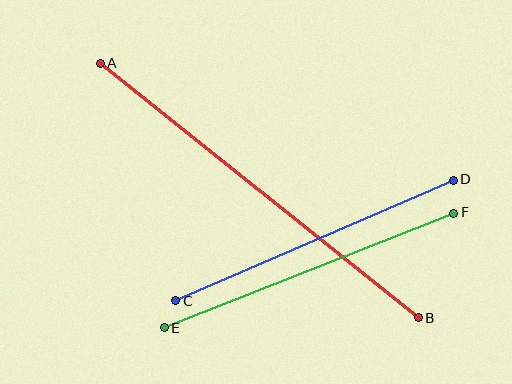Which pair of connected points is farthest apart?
Points A and B are farthest apart.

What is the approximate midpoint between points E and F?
The midpoint is at approximately (309, 270) pixels.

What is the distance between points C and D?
The distance is approximately 302 pixels.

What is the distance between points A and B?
The distance is approximately 408 pixels.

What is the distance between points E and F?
The distance is approximately 311 pixels.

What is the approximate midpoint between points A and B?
The midpoint is at approximately (259, 190) pixels.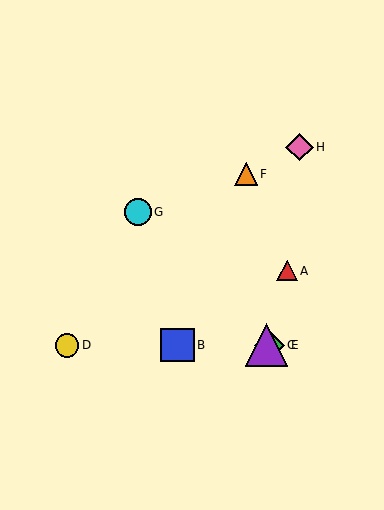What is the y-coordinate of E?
Object E is at y≈345.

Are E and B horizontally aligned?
Yes, both are at y≈345.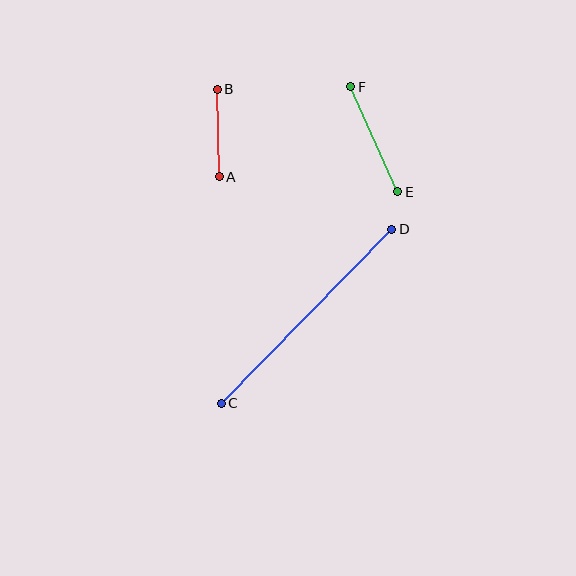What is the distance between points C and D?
The distance is approximately 244 pixels.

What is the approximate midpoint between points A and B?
The midpoint is at approximately (218, 133) pixels.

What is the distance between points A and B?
The distance is approximately 88 pixels.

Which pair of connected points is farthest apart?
Points C and D are farthest apart.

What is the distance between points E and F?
The distance is approximately 115 pixels.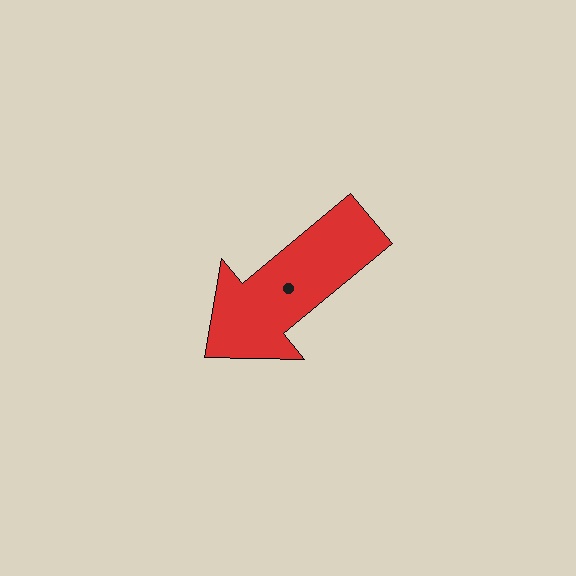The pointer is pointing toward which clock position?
Roughly 8 o'clock.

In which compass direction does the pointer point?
Southwest.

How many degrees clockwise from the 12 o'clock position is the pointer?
Approximately 230 degrees.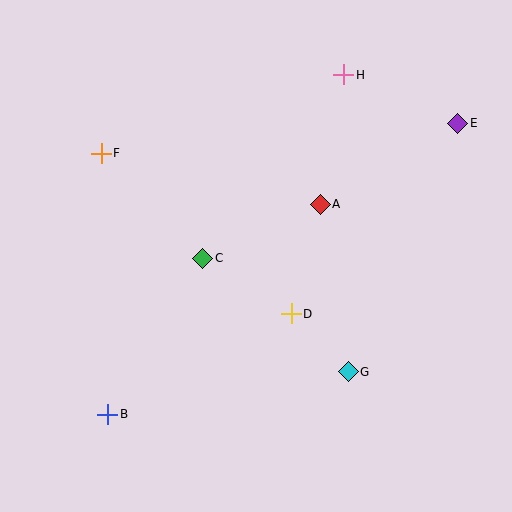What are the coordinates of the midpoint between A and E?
The midpoint between A and E is at (389, 164).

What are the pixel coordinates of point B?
Point B is at (108, 415).